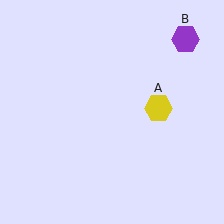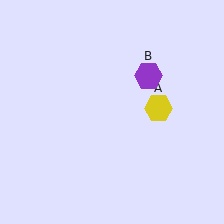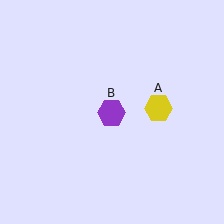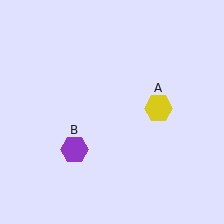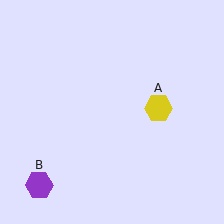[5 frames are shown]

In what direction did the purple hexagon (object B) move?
The purple hexagon (object B) moved down and to the left.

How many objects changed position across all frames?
1 object changed position: purple hexagon (object B).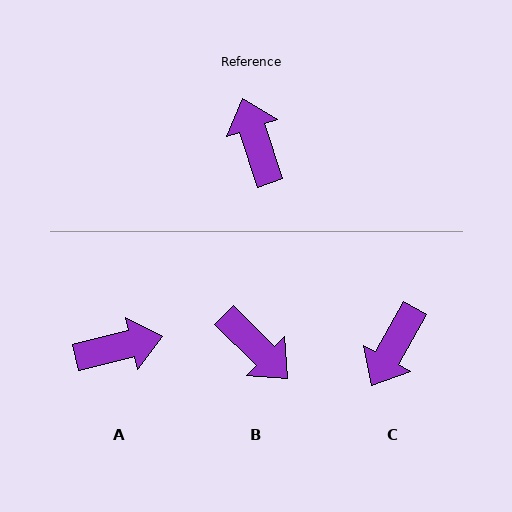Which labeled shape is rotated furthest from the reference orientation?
B, about 153 degrees away.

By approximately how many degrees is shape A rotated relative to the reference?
Approximately 95 degrees clockwise.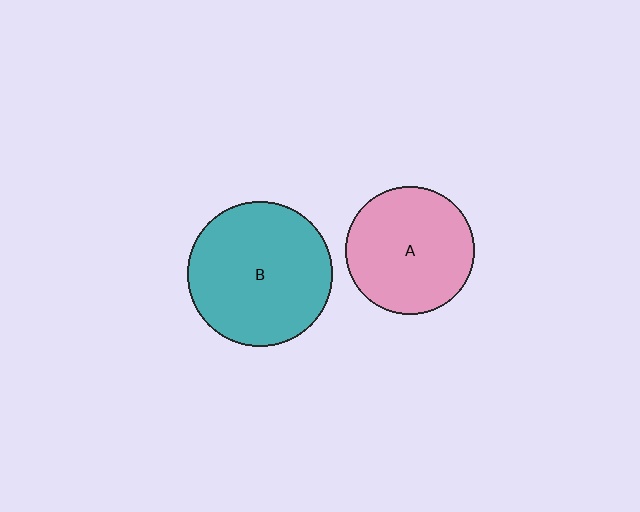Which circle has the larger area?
Circle B (teal).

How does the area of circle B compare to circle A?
Approximately 1.3 times.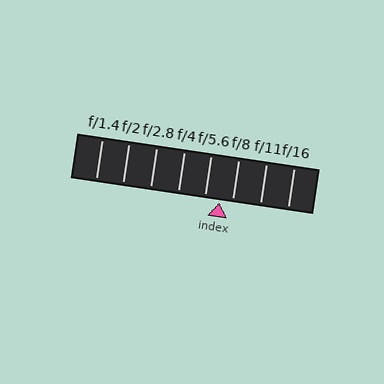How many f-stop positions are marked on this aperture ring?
There are 8 f-stop positions marked.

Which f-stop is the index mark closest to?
The index mark is closest to f/8.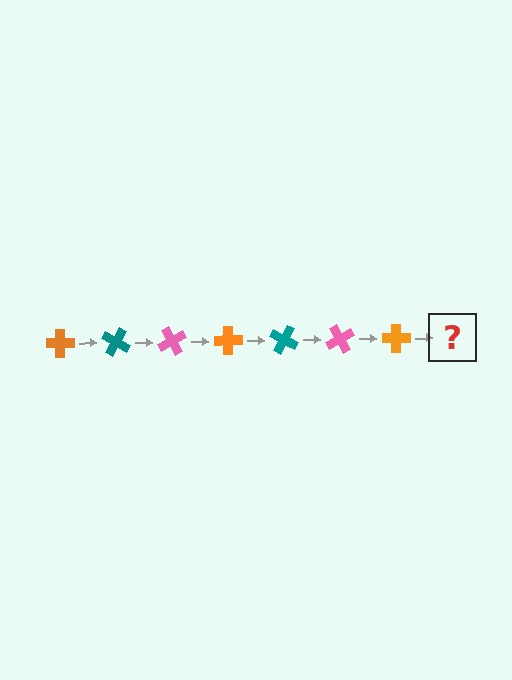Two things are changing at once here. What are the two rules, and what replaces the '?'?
The two rules are that it rotates 30 degrees each step and the color cycles through orange, teal, and pink. The '?' should be a teal cross, rotated 210 degrees from the start.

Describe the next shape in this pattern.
It should be a teal cross, rotated 210 degrees from the start.